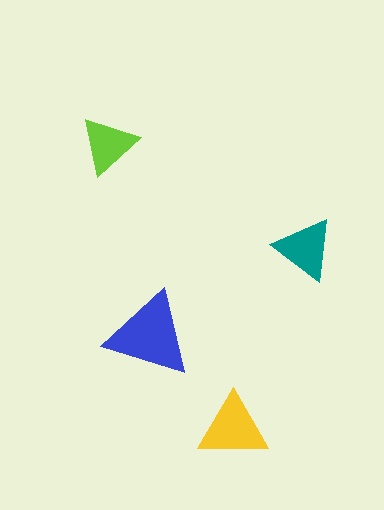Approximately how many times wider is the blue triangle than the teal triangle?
About 1.5 times wider.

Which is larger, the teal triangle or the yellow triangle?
The yellow one.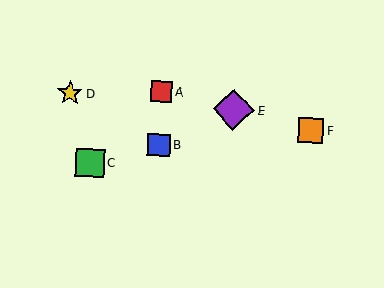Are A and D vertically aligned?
No, A is at x≈161 and D is at x≈70.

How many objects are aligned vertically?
2 objects (A, B) are aligned vertically.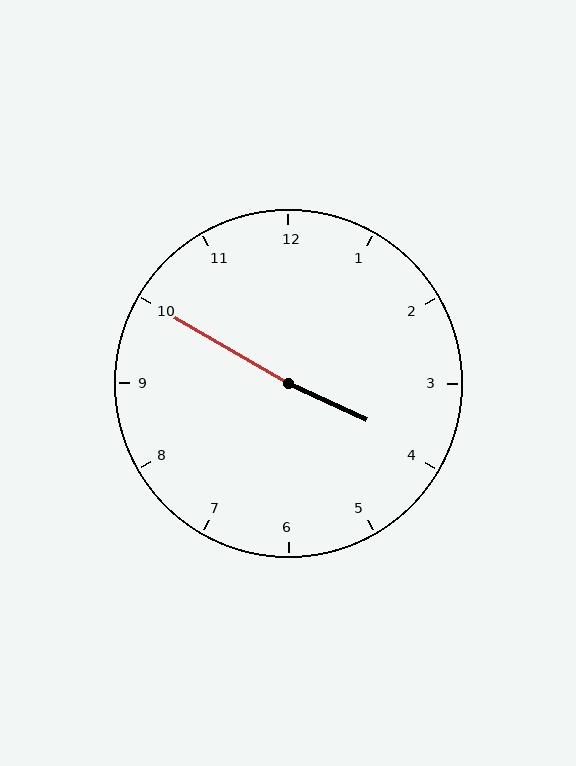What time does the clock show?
3:50.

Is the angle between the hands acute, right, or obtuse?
It is obtuse.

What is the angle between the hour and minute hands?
Approximately 175 degrees.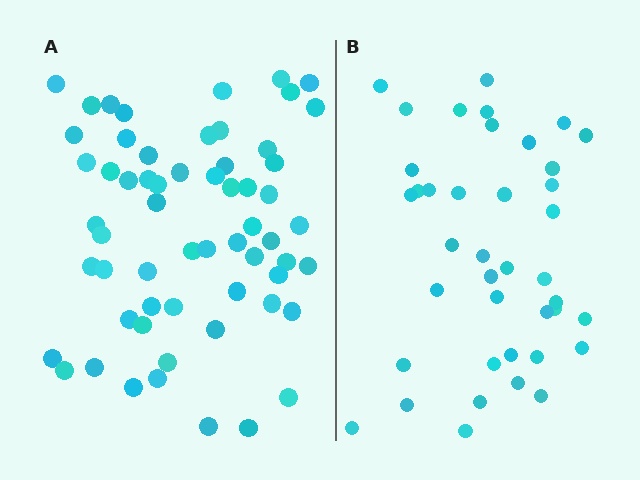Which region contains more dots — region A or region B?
Region A (the left region) has more dots.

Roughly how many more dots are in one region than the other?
Region A has approximately 20 more dots than region B.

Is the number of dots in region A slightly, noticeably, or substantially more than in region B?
Region A has substantially more. The ratio is roughly 1.5 to 1.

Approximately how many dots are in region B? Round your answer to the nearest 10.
About 40 dots.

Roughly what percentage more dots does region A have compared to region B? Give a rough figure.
About 50% more.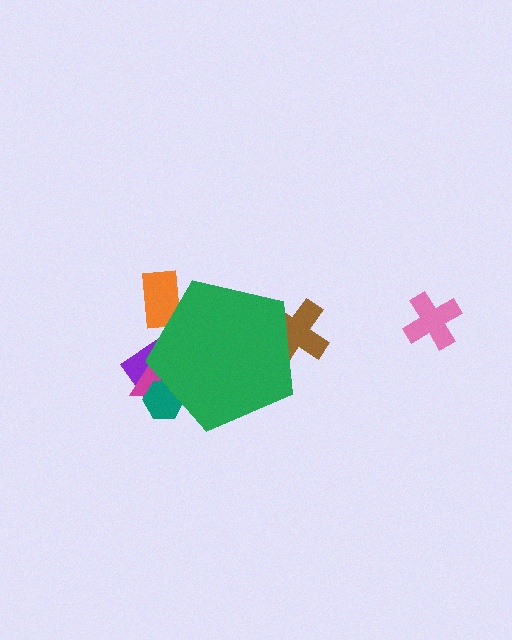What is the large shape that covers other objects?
A green pentagon.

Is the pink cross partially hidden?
No, the pink cross is fully visible.